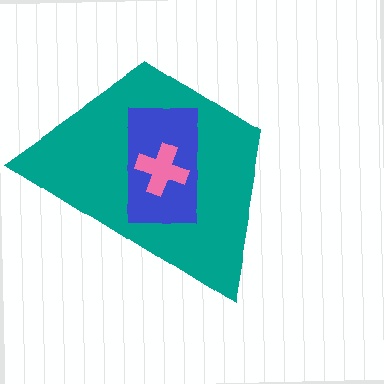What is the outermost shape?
The teal trapezoid.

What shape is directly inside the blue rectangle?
The pink cross.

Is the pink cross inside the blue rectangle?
Yes.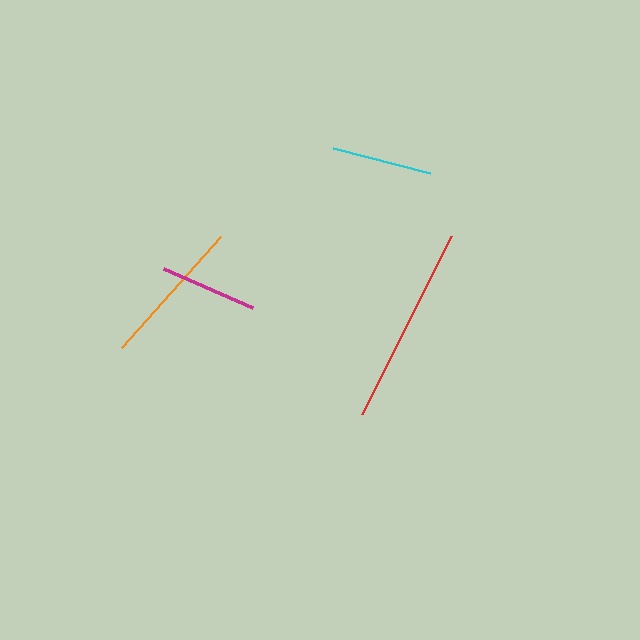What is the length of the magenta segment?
The magenta segment is approximately 98 pixels long.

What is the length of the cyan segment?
The cyan segment is approximately 100 pixels long.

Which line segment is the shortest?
The magenta line is the shortest at approximately 98 pixels.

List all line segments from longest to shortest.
From longest to shortest: red, orange, cyan, magenta.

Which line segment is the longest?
The red line is the longest at approximately 199 pixels.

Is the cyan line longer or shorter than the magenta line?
The cyan line is longer than the magenta line.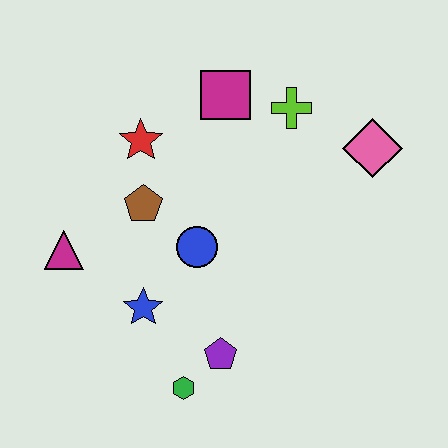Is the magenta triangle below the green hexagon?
No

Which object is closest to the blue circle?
The brown pentagon is closest to the blue circle.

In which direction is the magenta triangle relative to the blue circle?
The magenta triangle is to the left of the blue circle.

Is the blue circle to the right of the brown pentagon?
Yes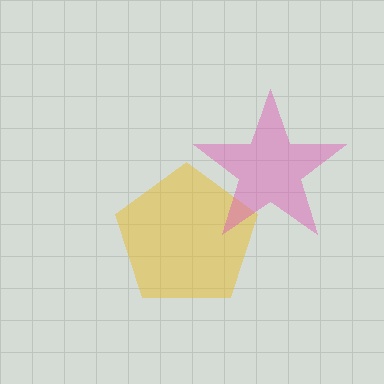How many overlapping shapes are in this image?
There are 2 overlapping shapes in the image.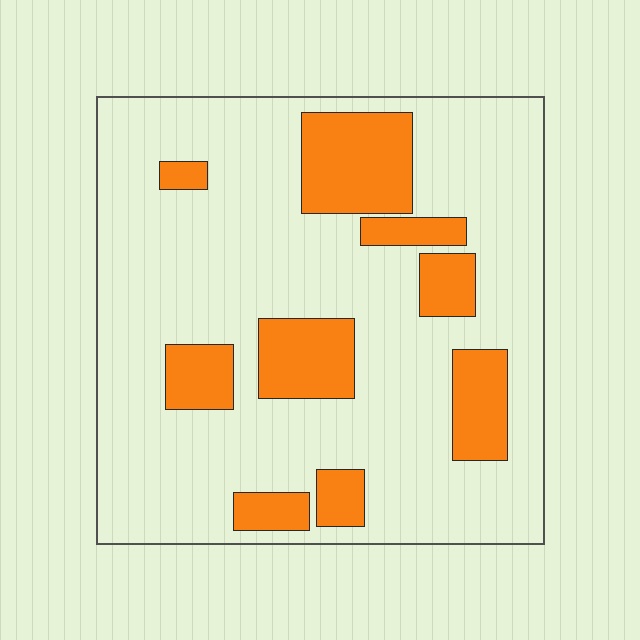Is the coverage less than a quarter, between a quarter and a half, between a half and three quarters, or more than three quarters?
Less than a quarter.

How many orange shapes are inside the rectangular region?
9.